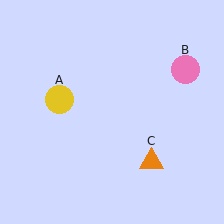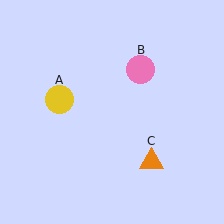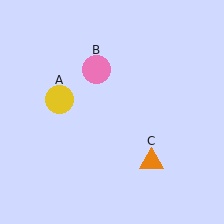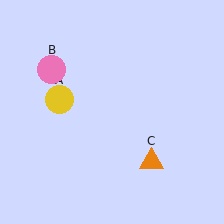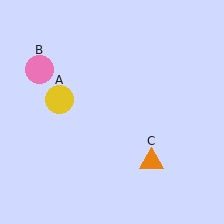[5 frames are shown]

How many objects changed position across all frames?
1 object changed position: pink circle (object B).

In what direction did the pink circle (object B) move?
The pink circle (object B) moved left.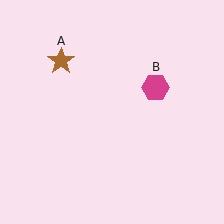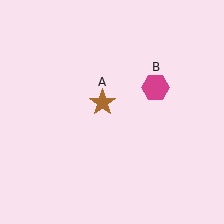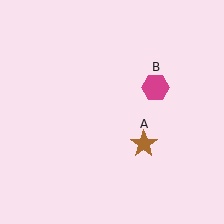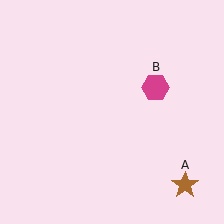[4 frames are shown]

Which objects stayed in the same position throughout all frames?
Magenta hexagon (object B) remained stationary.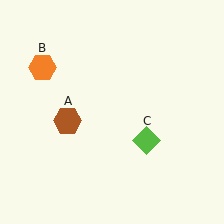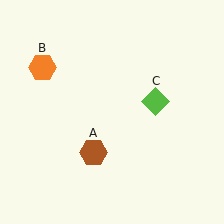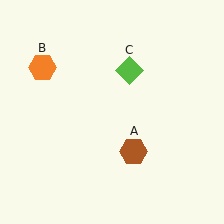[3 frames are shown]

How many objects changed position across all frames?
2 objects changed position: brown hexagon (object A), lime diamond (object C).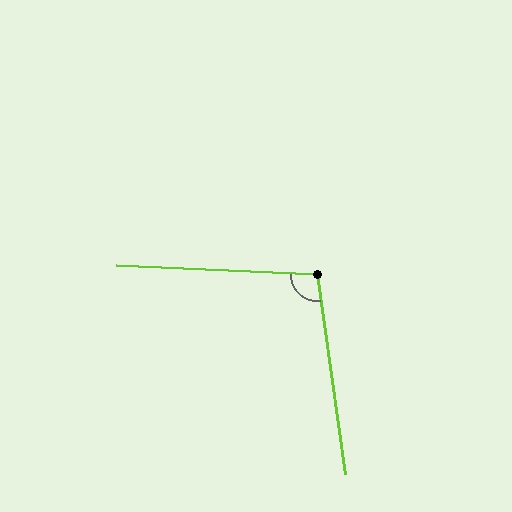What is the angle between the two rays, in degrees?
Approximately 101 degrees.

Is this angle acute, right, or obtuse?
It is obtuse.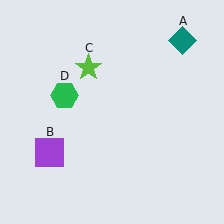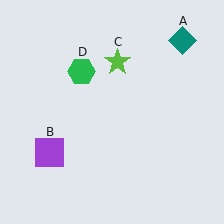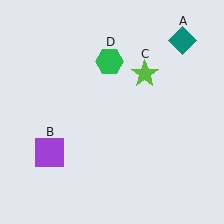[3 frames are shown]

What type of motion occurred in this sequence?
The lime star (object C), green hexagon (object D) rotated clockwise around the center of the scene.